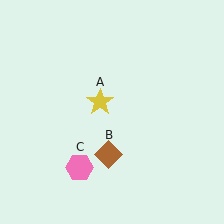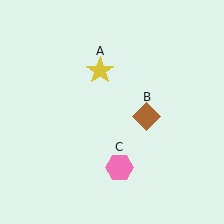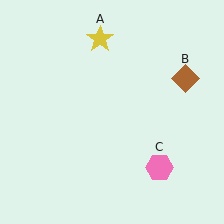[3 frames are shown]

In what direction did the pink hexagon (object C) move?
The pink hexagon (object C) moved right.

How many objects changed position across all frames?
3 objects changed position: yellow star (object A), brown diamond (object B), pink hexagon (object C).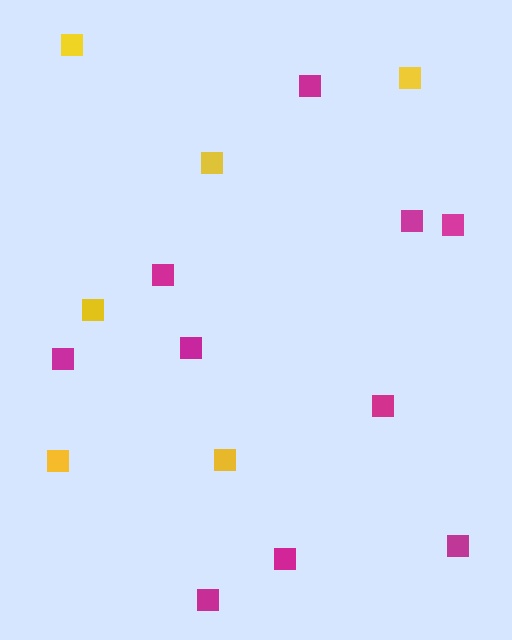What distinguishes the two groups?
There are 2 groups: one group of magenta squares (10) and one group of yellow squares (6).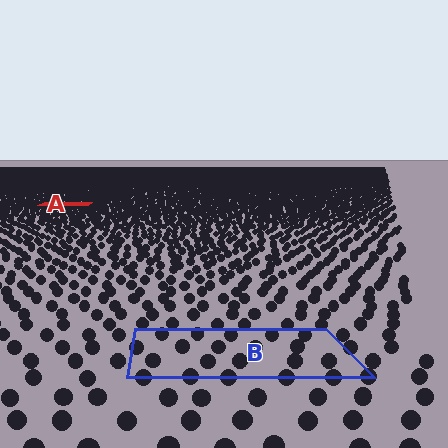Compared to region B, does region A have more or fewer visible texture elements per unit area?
Region A has more texture elements per unit area — they are packed more densely because it is farther away.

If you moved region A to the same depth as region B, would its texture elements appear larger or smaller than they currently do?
They would appear larger. At a closer depth, the same texture elements are projected at a bigger on-screen size.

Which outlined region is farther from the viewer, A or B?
Region A is farther from the viewer — the texture elements inside it appear smaller and more densely packed.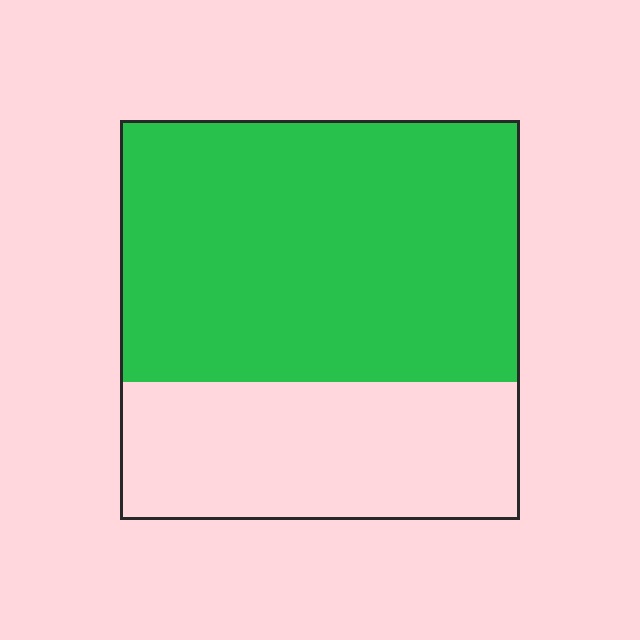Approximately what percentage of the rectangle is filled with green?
Approximately 65%.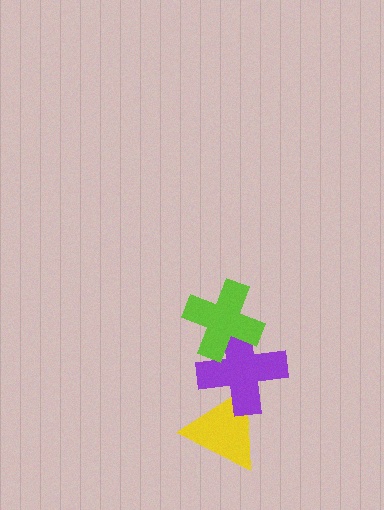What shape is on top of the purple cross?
The lime cross is on top of the purple cross.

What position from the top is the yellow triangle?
The yellow triangle is 3rd from the top.